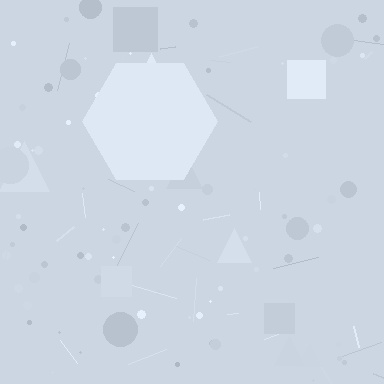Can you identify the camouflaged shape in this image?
The camouflaged shape is a hexagon.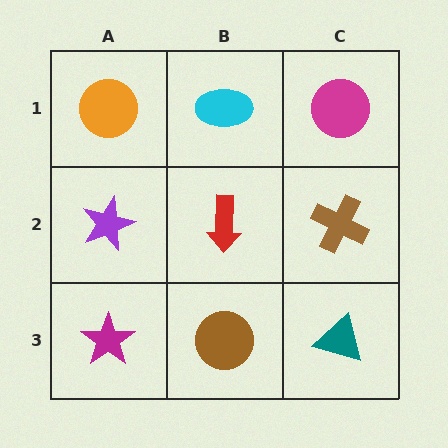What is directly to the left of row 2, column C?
A red arrow.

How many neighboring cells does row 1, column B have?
3.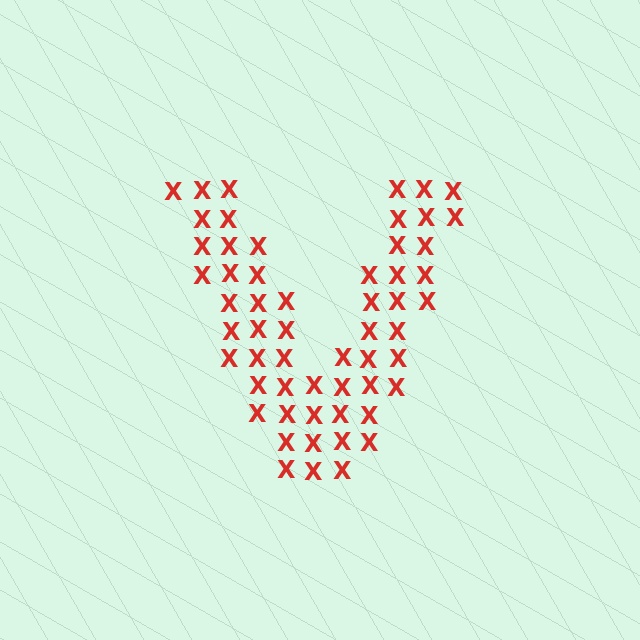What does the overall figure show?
The overall figure shows the letter V.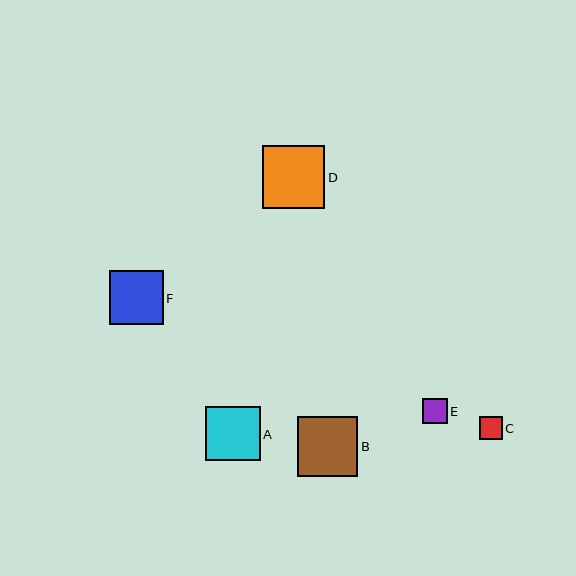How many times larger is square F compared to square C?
Square F is approximately 2.3 times the size of square C.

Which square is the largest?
Square D is the largest with a size of approximately 62 pixels.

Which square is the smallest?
Square C is the smallest with a size of approximately 23 pixels.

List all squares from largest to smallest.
From largest to smallest: D, B, A, F, E, C.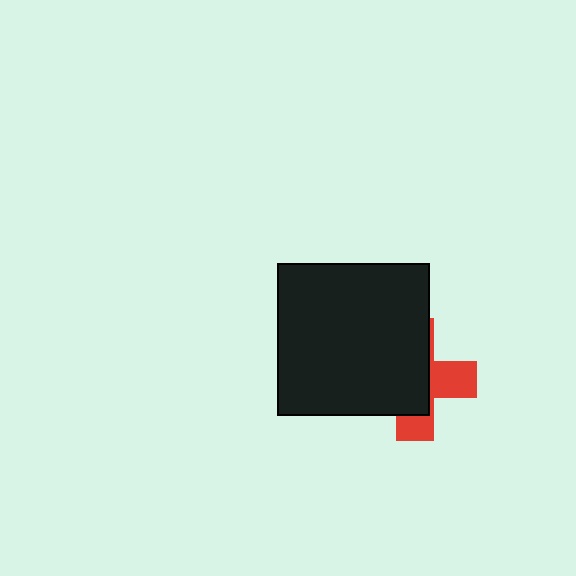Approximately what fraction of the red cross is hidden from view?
Roughly 62% of the red cross is hidden behind the black square.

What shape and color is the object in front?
The object in front is a black square.